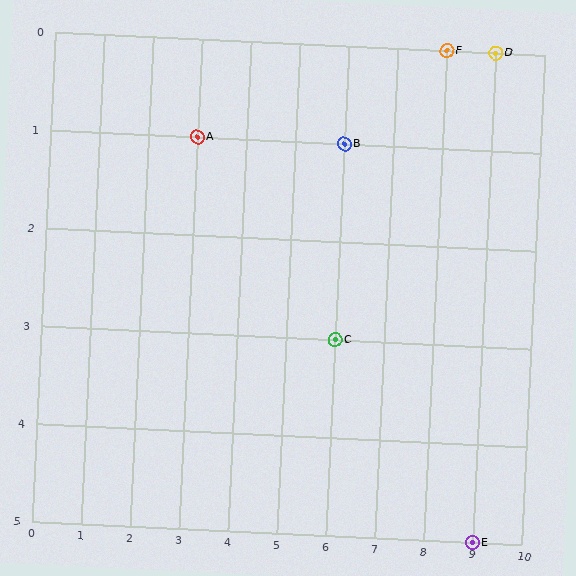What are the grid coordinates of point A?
Point A is at grid coordinates (3, 1).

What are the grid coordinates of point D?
Point D is at grid coordinates (9, 0).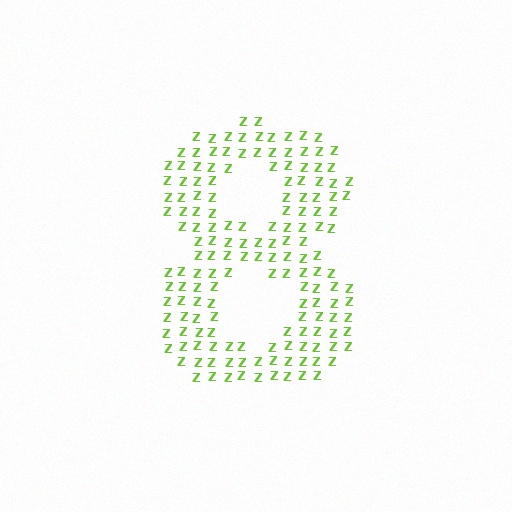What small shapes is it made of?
It is made of small letter Z's.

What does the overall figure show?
The overall figure shows the digit 8.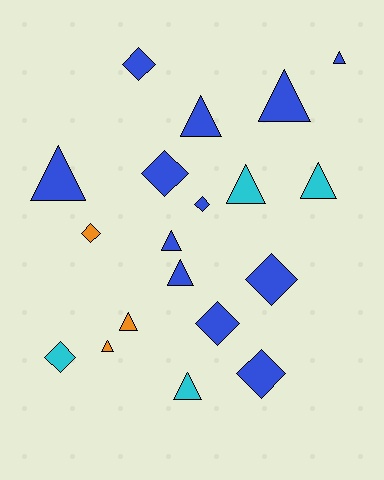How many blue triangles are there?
There are 6 blue triangles.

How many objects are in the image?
There are 19 objects.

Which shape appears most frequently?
Triangle, with 11 objects.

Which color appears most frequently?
Blue, with 12 objects.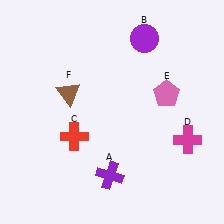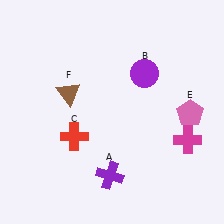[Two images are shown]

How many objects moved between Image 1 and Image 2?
2 objects moved between the two images.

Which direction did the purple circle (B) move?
The purple circle (B) moved down.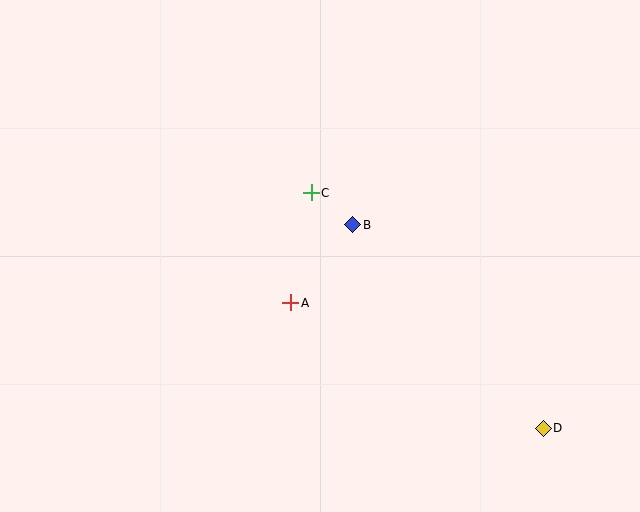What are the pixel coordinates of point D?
Point D is at (543, 428).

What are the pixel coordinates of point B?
Point B is at (353, 225).